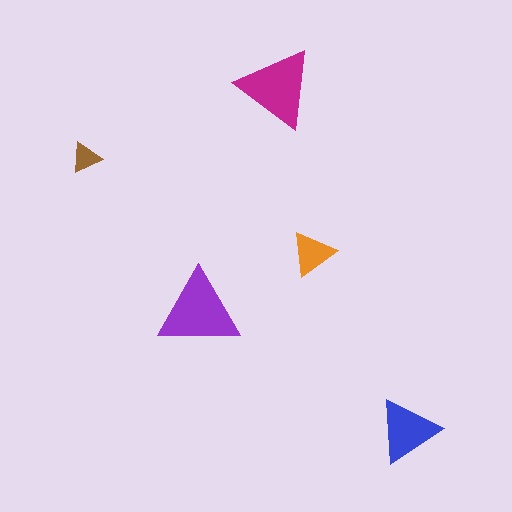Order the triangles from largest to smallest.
the purple one, the magenta one, the blue one, the orange one, the brown one.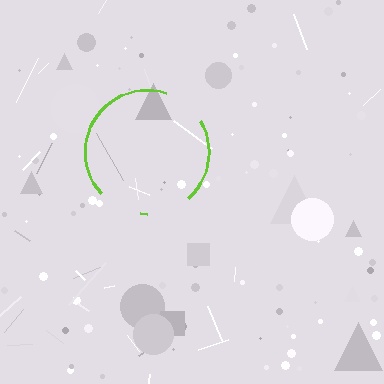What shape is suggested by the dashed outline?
The dashed outline suggests a circle.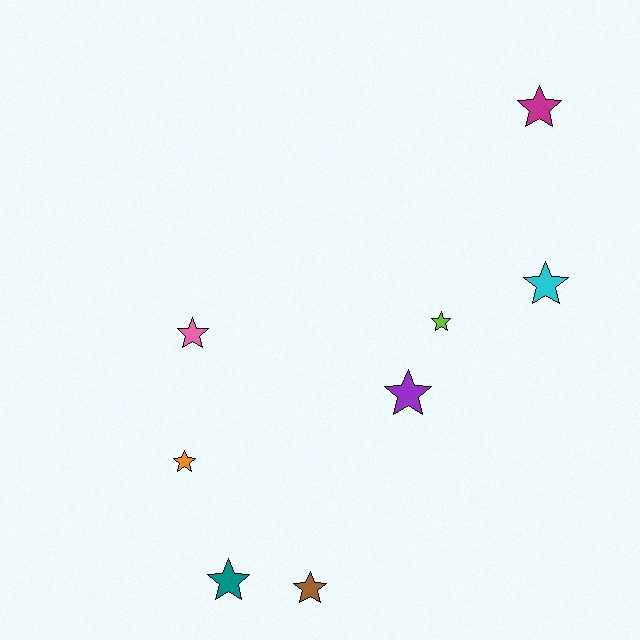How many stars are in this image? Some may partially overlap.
There are 8 stars.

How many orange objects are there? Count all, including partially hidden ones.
There is 1 orange object.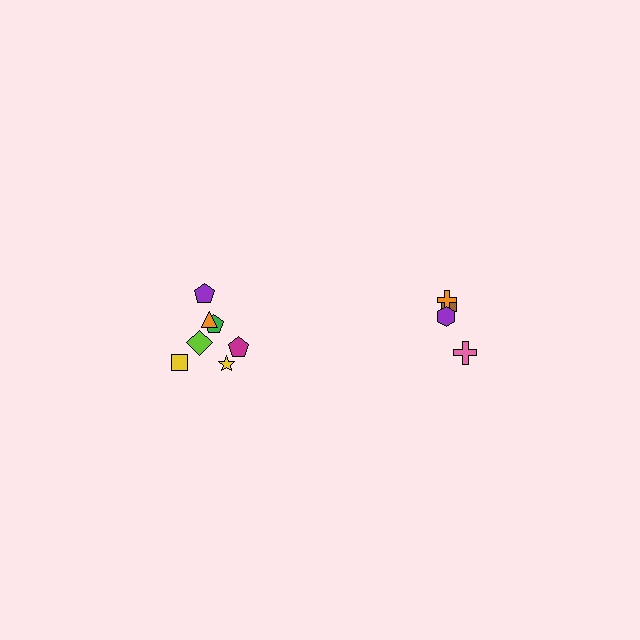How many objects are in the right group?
There are 4 objects.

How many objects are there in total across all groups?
There are 11 objects.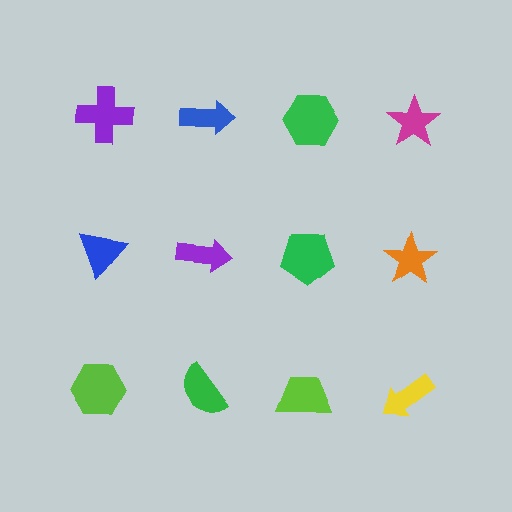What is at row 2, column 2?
A purple arrow.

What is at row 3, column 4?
A yellow arrow.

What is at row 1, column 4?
A magenta star.